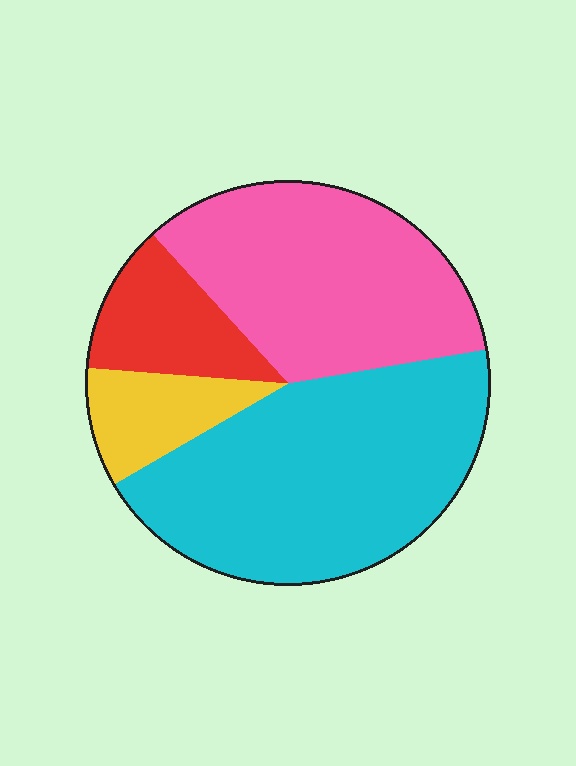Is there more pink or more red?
Pink.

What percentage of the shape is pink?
Pink covers around 35% of the shape.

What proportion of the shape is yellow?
Yellow takes up about one tenth (1/10) of the shape.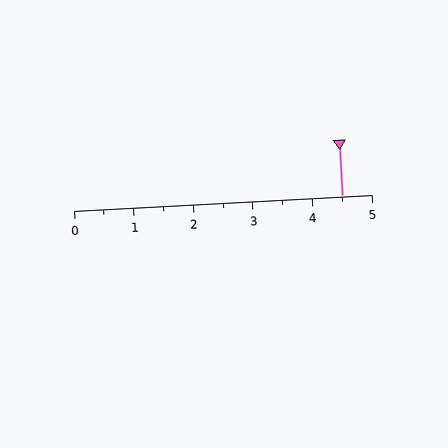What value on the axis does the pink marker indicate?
The marker indicates approximately 4.5.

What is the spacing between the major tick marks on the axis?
The major ticks are spaced 1 apart.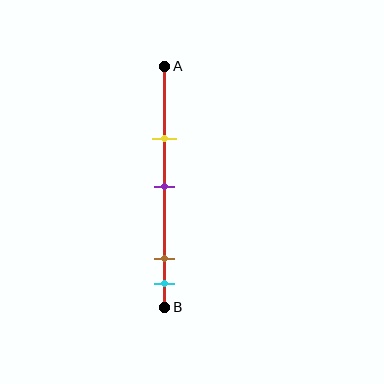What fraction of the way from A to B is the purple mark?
The purple mark is approximately 50% (0.5) of the way from A to B.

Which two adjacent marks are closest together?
The brown and cyan marks are the closest adjacent pair.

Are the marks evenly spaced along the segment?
No, the marks are not evenly spaced.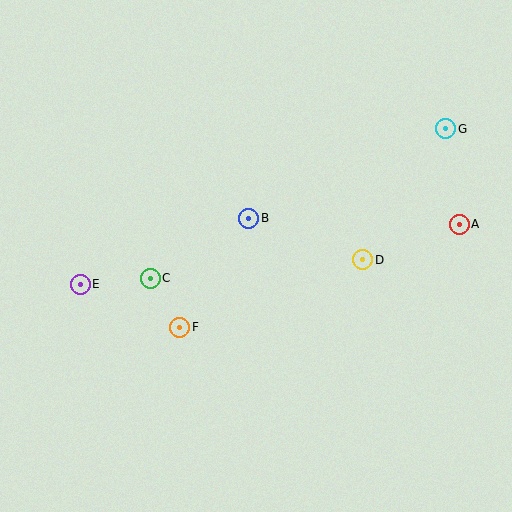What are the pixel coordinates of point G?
Point G is at (446, 129).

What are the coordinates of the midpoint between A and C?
The midpoint between A and C is at (305, 251).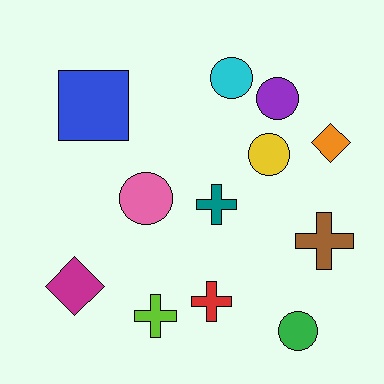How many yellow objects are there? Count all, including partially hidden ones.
There is 1 yellow object.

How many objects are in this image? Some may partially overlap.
There are 12 objects.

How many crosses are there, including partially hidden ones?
There are 4 crosses.